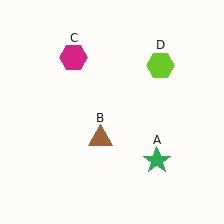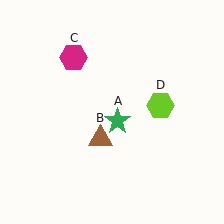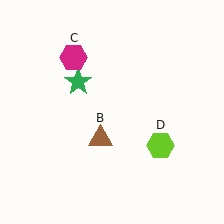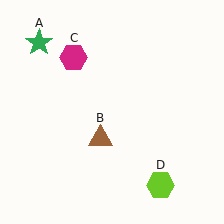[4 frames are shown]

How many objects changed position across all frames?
2 objects changed position: green star (object A), lime hexagon (object D).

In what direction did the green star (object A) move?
The green star (object A) moved up and to the left.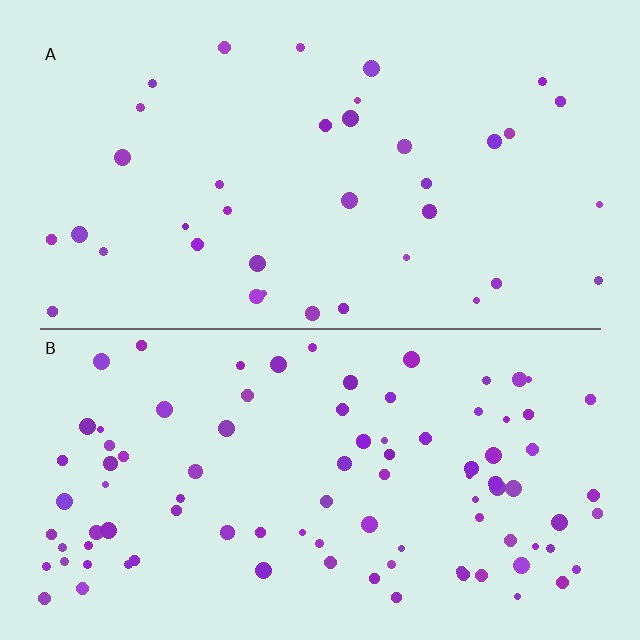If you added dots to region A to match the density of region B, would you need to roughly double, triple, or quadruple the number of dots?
Approximately triple.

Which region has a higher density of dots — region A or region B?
B (the bottom).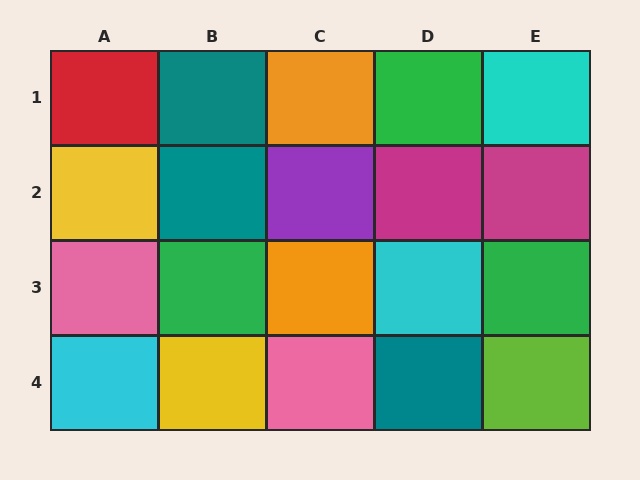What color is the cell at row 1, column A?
Red.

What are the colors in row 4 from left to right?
Cyan, yellow, pink, teal, lime.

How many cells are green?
3 cells are green.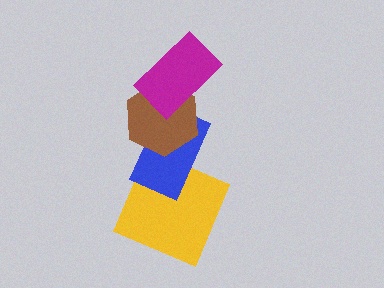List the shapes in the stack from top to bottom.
From top to bottom: the magenta rectangle, the brown hexagon, the blue rectangle, the yellow square.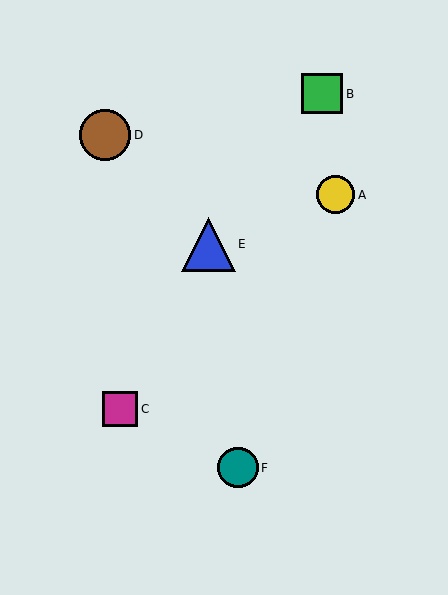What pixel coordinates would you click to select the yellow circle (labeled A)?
Click at (335, 195) to select the yellow circle A.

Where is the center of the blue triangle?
The center of the blue triangle is at (209, 244).